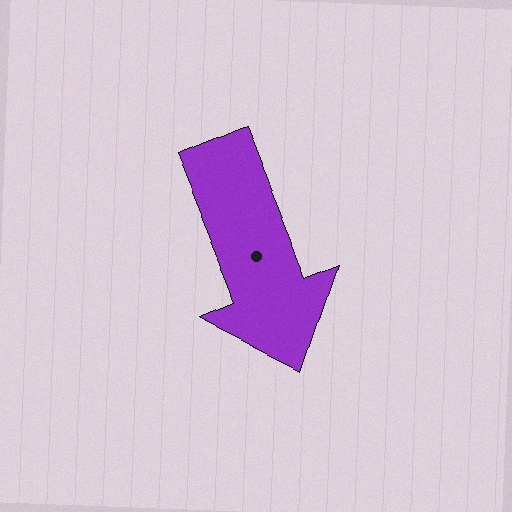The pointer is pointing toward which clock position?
Roughly 5 o'clock.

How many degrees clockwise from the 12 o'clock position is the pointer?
Approximately 158 degrees.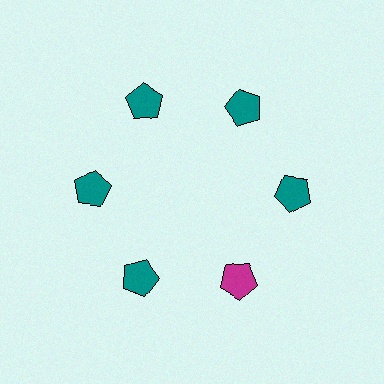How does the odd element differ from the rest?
It has a different color: magenta instead of teal.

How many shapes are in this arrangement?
There are 6 shapes arranged in a ring pattern.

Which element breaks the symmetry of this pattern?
The magenta pentagon at roughly the 5 o'clock position breaks the symmetry. All other shapes are teal pentagons.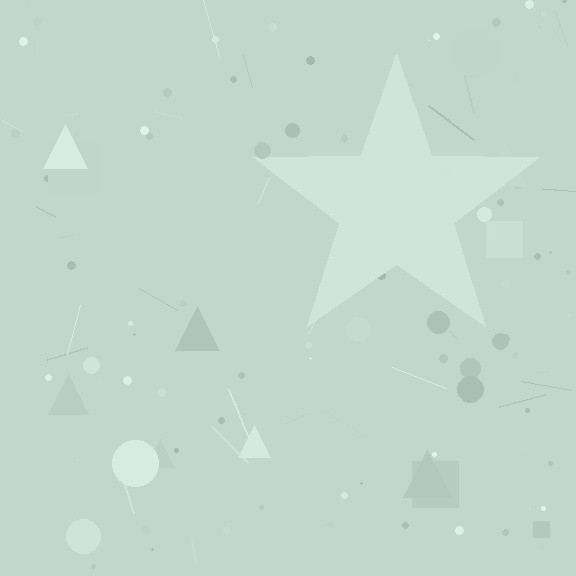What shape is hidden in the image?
A star is hidden in the image.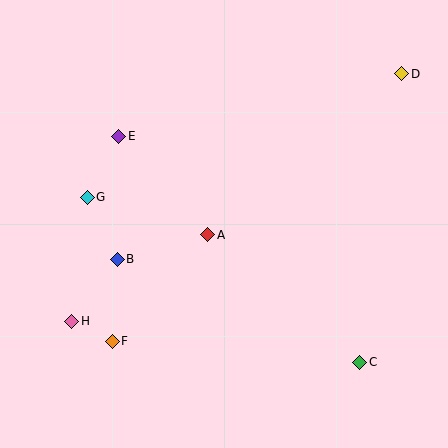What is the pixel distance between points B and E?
The distance between B and E is 123 pixels.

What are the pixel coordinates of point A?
Point A is at (208, 235).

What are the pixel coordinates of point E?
Point E is at (119, 136).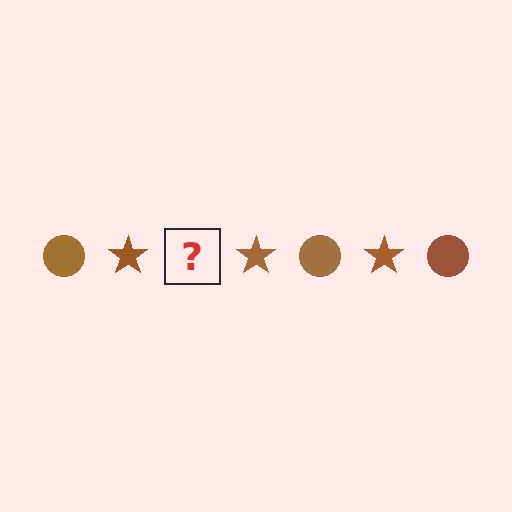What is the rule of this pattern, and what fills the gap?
The rule is that the pattern cycles through circle, star shapes in brown. The gap should be filled with a brown circle.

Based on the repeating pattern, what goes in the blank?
The blank should be a brown circle.